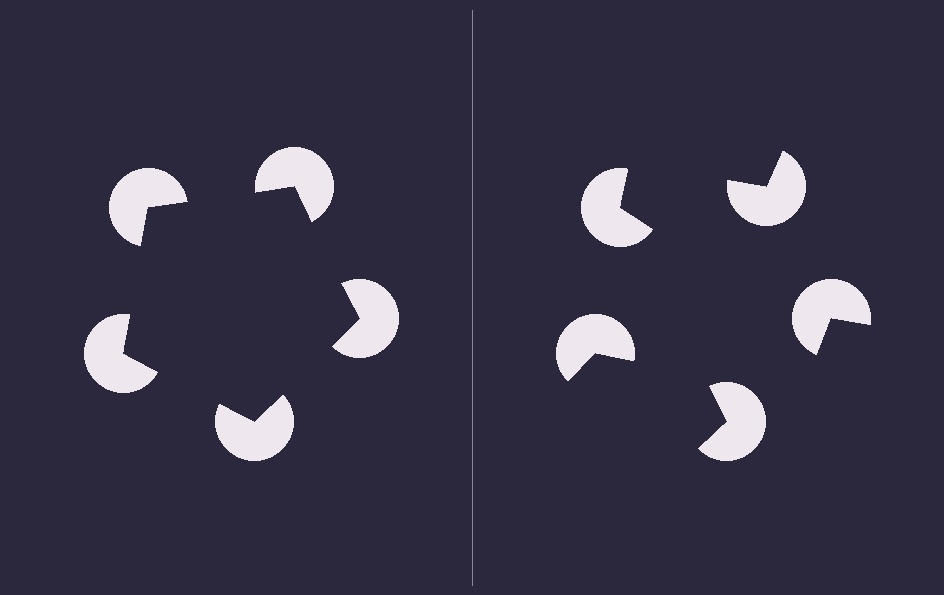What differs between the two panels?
The pac-man discs are positioned identically on both sides; only the wedge orientations differ. On the left they align to a pentagon; on the right they are misaligned.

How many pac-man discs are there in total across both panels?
10 — 5 on each side.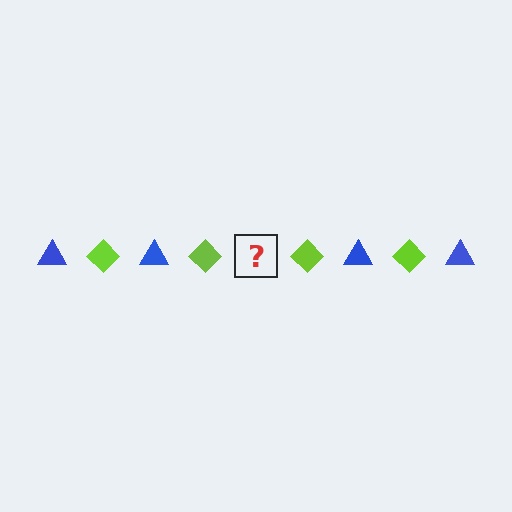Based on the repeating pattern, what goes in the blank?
The blank should be a blue triangle.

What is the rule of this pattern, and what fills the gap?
The rule is that the pattern alternates between blue triangle and lime diamond. The gap should be filled with a blue triangle.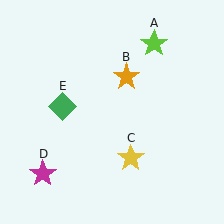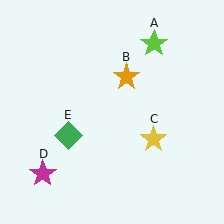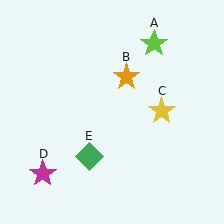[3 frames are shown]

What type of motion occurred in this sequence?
The yellow star (object C), green diamond (object E) rotated counterclockwise around the center of the scene.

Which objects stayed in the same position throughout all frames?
Lime star (object A) and orange star (object B) and magenta star (object D) remained stationary.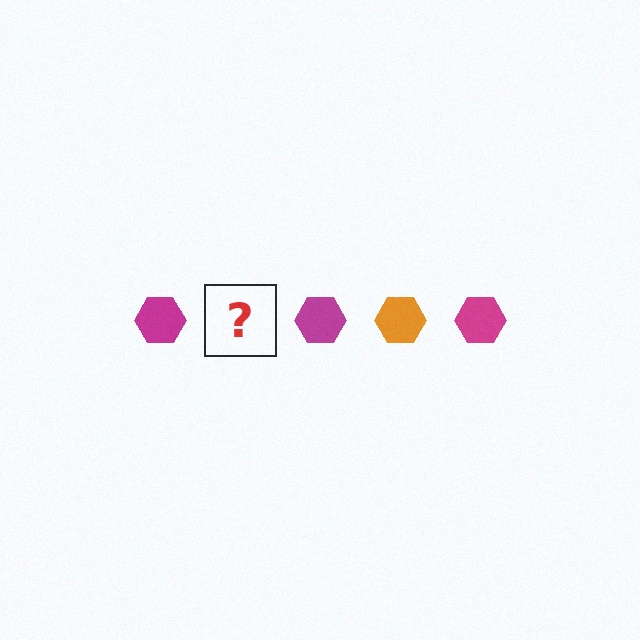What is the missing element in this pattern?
The missing element is an orange hexagon.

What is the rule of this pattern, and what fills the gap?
The rule is that the pattern cycles through magenta, orange hexagons. The gap should be filled with an orange hexagon.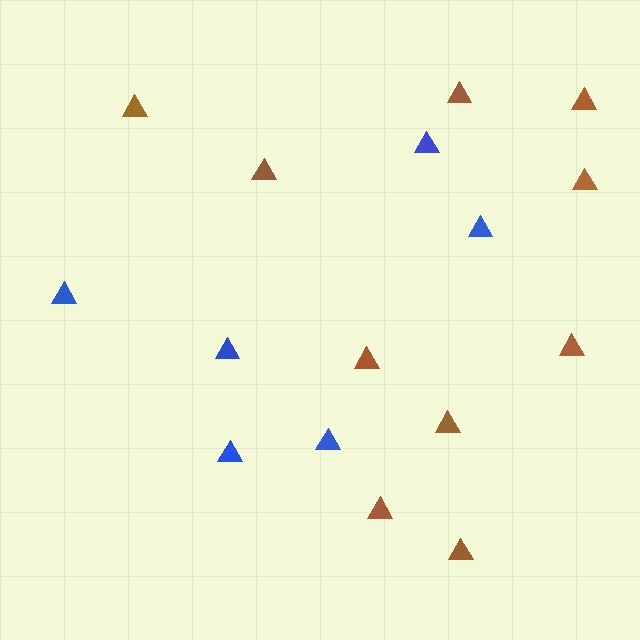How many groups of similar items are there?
There are 2 groups: one group of brown triangles (10) and one group of blue triangles (6).